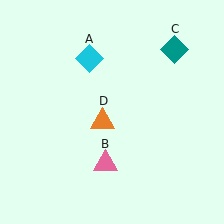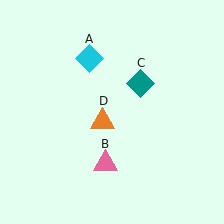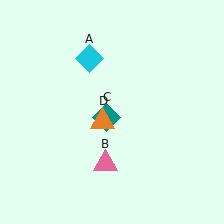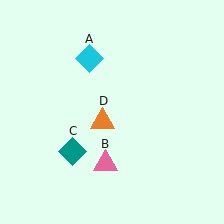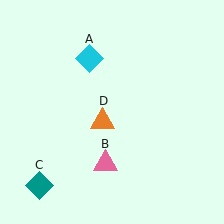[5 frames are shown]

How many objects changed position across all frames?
1 object changed position: teal diamond (object C).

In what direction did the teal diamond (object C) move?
The teal diamond (object C) moved down and to the left.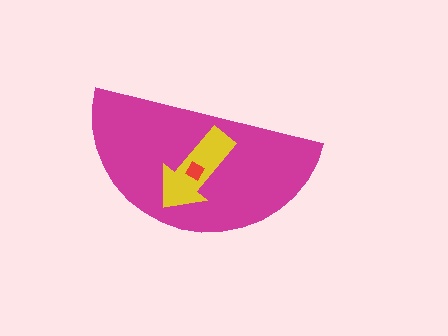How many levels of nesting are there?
3.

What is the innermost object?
The red square.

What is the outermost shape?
The magenta semicircle.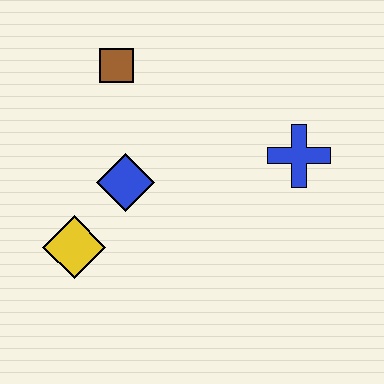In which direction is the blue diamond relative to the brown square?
The blue diamond is below the brown square.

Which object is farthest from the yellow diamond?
The blue cross is farthest from the yellow diamond.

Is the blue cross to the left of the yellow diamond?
No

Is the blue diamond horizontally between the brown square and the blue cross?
Yes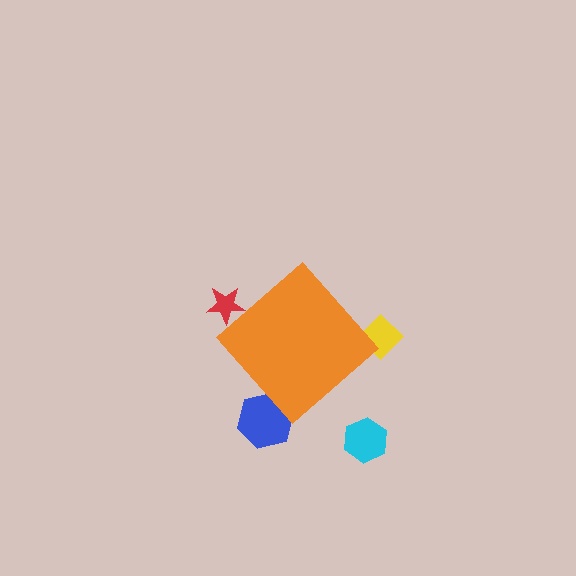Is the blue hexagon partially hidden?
Yes, the blue hexagon is partially hidden behind the orange diamond.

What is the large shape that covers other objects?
An orange diamond.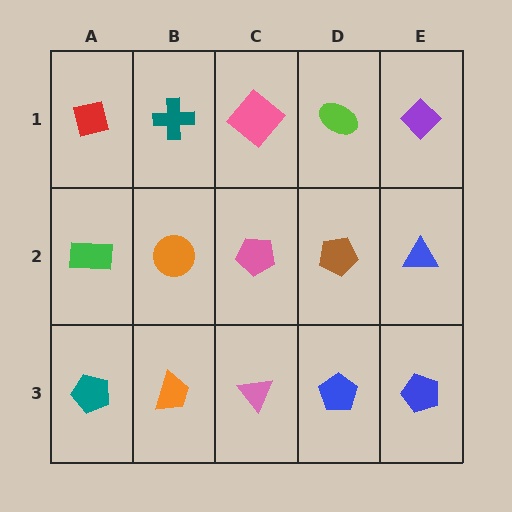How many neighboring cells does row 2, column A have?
3.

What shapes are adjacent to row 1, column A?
A green rectangle (row 2, column A), a teal cross (row 1, column B).